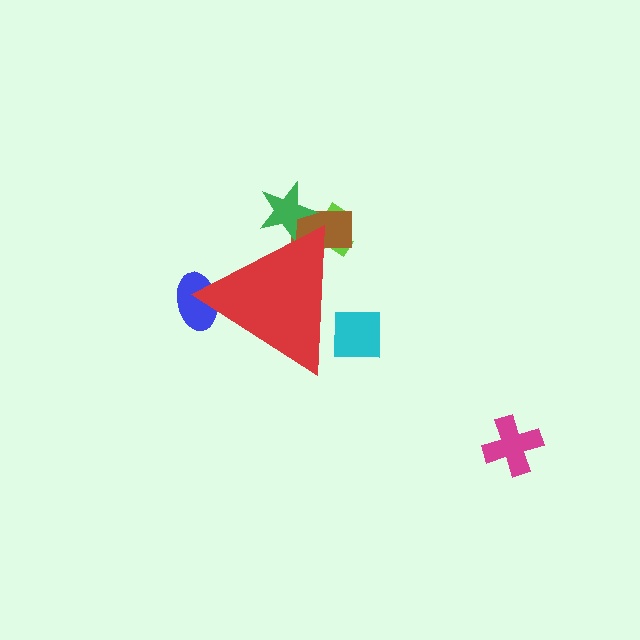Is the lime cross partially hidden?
Yes, the lime cross is partially hidden behind the red triangle.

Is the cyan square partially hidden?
Yes, the cyan square is partially hidden behind the red triangle.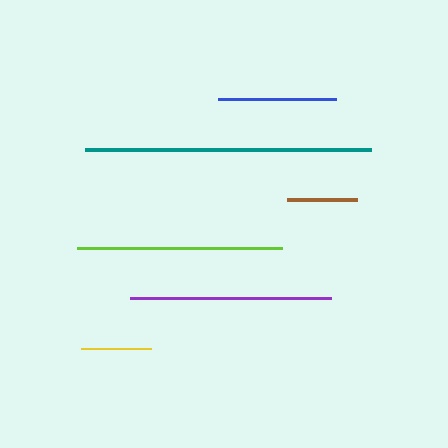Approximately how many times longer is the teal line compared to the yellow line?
The teal line is approximately 4.1 times the length of the yellow line.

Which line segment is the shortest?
The yellow line is the shortest at approximately 69 pixels.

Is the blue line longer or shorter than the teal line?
The teal line is longer than the blue line.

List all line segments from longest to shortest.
From longest to shortest: teal, lime, purple, blue, brown, yellow.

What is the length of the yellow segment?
The yellow segment is approximately 69 pixels long.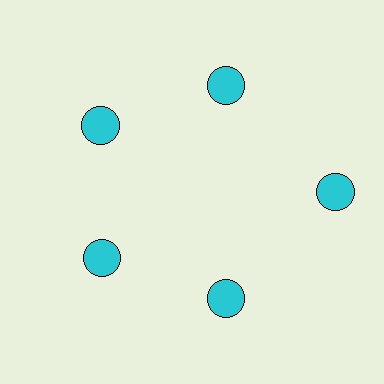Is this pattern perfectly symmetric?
No. The 5 cyan circles are arranged in a ring, but one element near the 3 o'clock position is pushed outward from the center, breaking the 5-fold rotational symmetry.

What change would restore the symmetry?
The symmetry would be restored by moving it inward, back onto the ring so that all 5 circles sit at equal angles and equal distance from the center.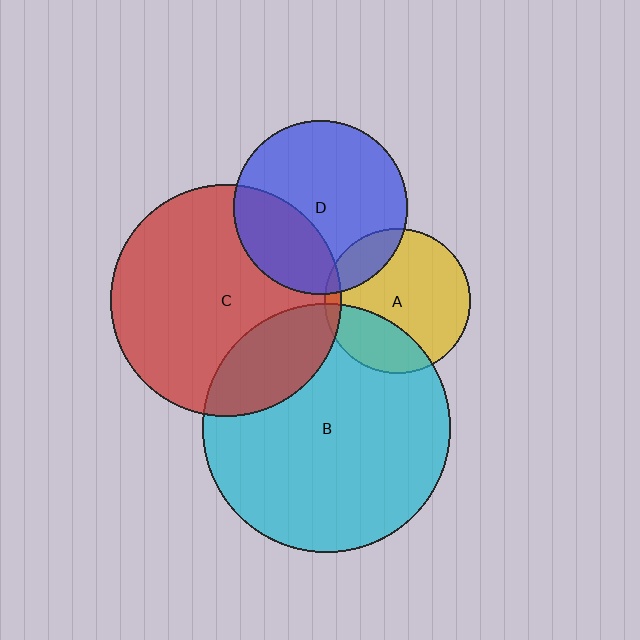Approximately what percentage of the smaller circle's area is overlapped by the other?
Approximately 5%.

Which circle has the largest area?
Circle B (cyan).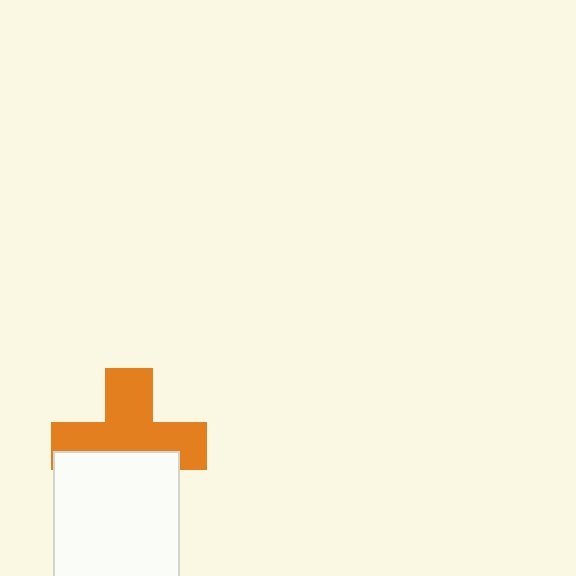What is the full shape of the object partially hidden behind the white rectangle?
The partially hidden object is an orange cross.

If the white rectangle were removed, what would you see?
You would see the complete orange cross.